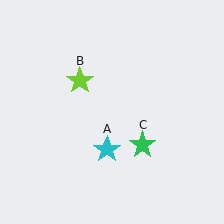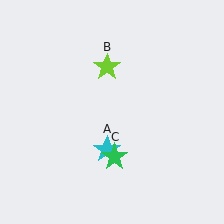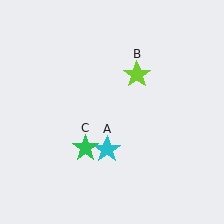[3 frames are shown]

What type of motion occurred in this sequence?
The lime star (object B), green star (object C) rotated clockwise around the center of the scene.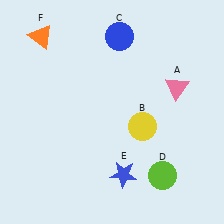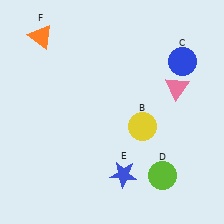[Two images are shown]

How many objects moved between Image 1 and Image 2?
1 object moved between the two images.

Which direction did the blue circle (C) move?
The blue circle (C) moved right.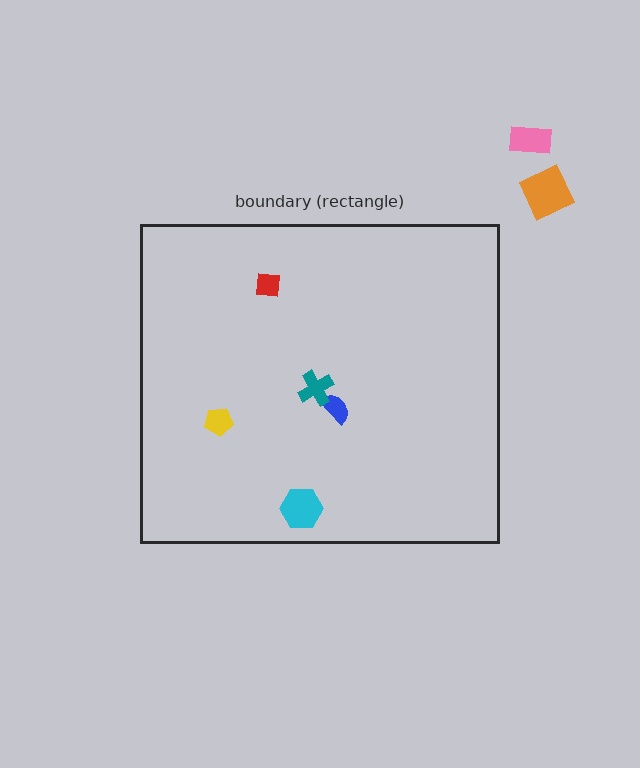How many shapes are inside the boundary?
5 inside, 2 outside.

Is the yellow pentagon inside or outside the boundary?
Inside.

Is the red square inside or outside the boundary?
Inside.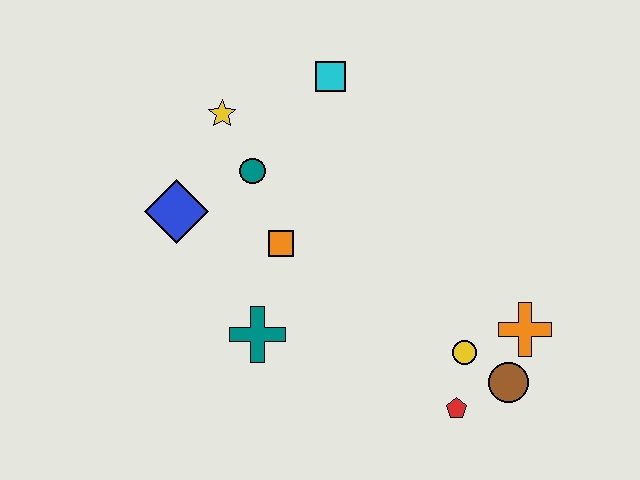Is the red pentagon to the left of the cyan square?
No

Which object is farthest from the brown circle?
The yellow star is farthest from the brown circle.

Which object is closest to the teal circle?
The yellow star is closest to the teal circle.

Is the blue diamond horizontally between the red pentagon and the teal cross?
No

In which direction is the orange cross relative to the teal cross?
The orange cross is to the right of the teal cross.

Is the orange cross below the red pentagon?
No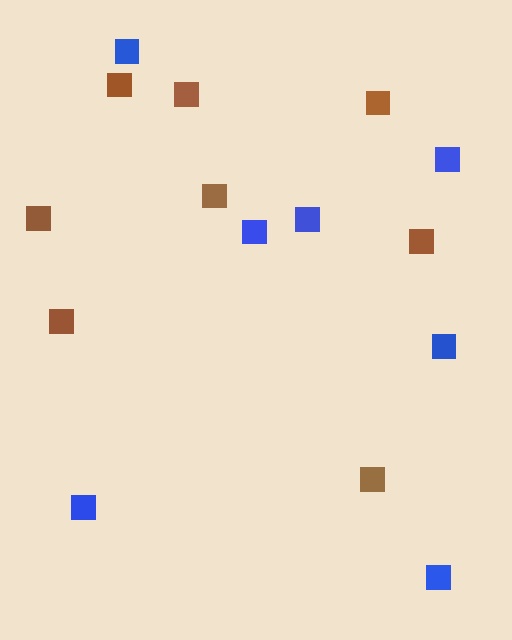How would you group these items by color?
There are 2 groups: one group of blue squares (7) and one group of brown squares (8).